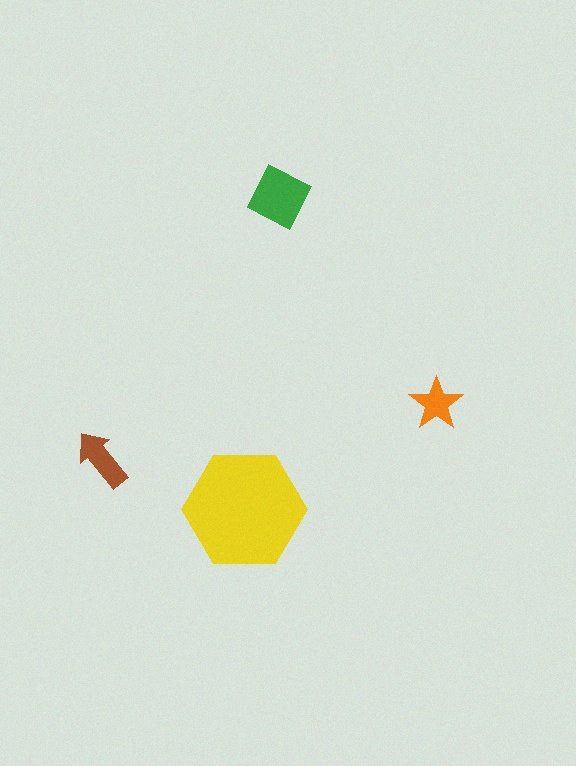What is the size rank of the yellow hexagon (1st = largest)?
1st.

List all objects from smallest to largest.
The orange star, the brown arrow, the green square, the yellow hexagon.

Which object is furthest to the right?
The orange star is rightmost.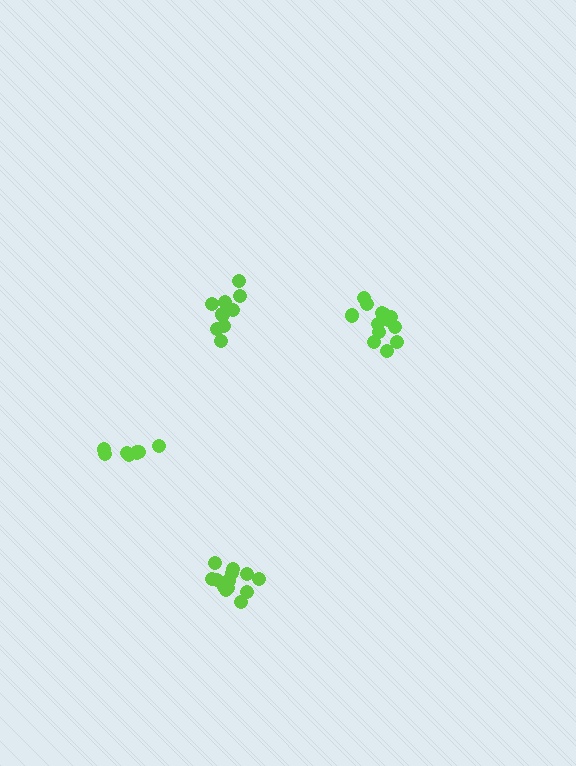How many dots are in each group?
Group 1: 13 dots, Group 2: 7 dots, Group 3: 13 dots, Group 4: 9 dots (42 total).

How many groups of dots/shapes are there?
There are 4 groups.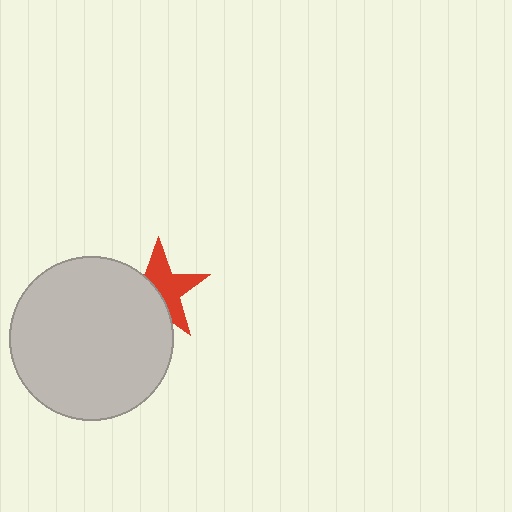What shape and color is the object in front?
The object in front is a light gray circle.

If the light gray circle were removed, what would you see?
You would see the complete red star.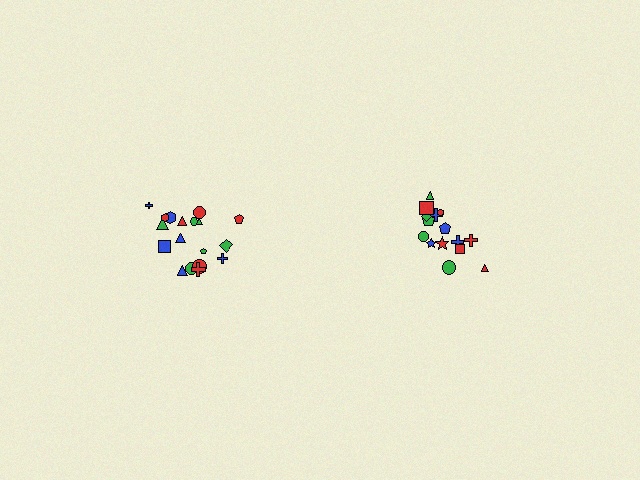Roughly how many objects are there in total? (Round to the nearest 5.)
Roughly 35 objects in total.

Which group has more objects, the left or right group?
The left group.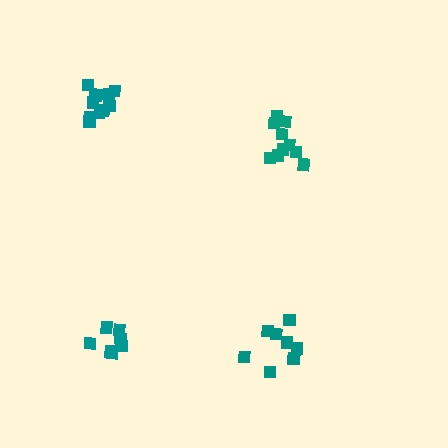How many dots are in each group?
Group 1: 8 dots, Group 2: 10 dots, Group 3: 11 dots, Group 4: 7 dots (36 total).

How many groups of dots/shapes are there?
There are 4 groups.